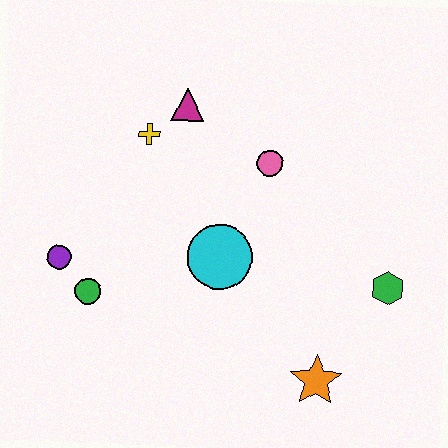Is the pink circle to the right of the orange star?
No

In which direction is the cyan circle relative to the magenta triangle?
The cyan circle is below the magenta triangle.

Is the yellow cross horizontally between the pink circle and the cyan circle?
No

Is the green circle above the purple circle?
No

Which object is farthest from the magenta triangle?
The orange star is farthest from the magenta triangle.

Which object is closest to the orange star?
The green hexagon is closest to the orange star.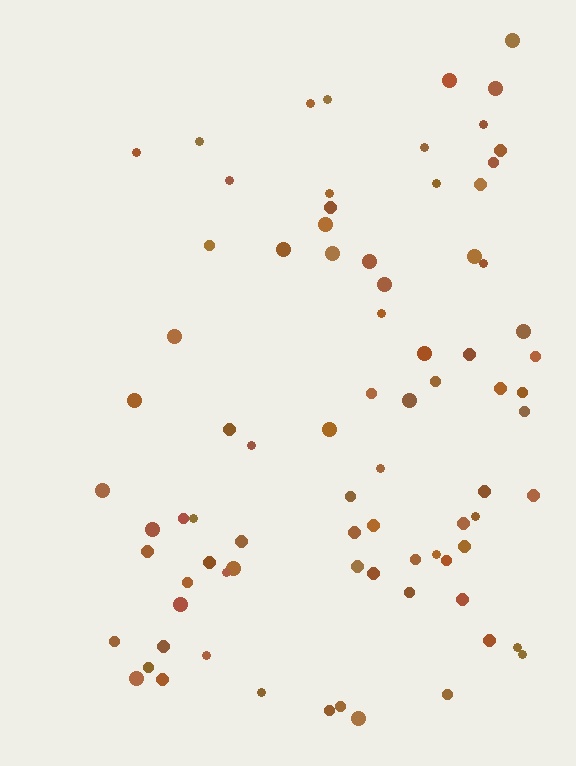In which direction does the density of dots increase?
From left to right, with the right side densest.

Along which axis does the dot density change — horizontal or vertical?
Horizontal.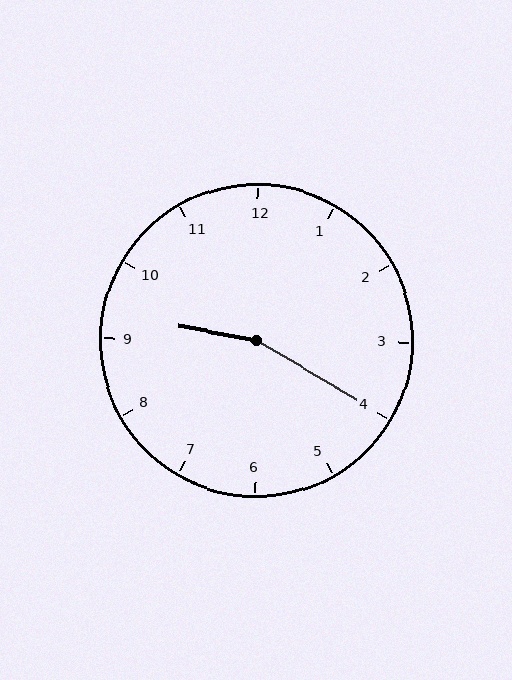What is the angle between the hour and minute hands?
Approximately 160 degrees.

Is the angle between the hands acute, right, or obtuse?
It is obtuse.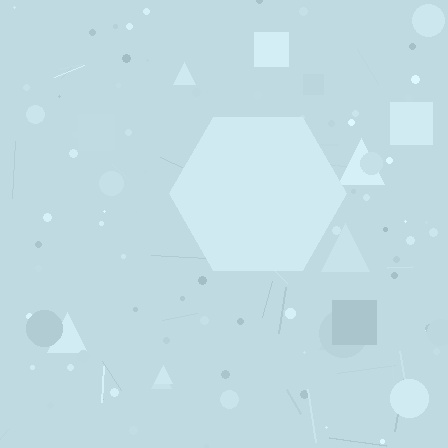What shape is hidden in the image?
A hexagon is hidden in the image.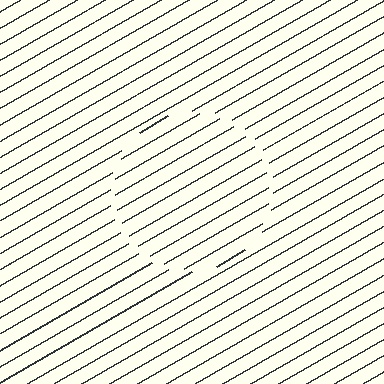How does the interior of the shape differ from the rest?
The interior of the shape contains the same grating, shifted by half a period — the contour is defined by the phase discontinuity where line-ends from the inner and outer gratings abut.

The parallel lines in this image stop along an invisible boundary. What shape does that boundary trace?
An illusory circle. The interior of the shape contains the same grating, shifted by half a period — the contour is defined by the phase discontinuity where line-ends from the inner and outer gratings abut.